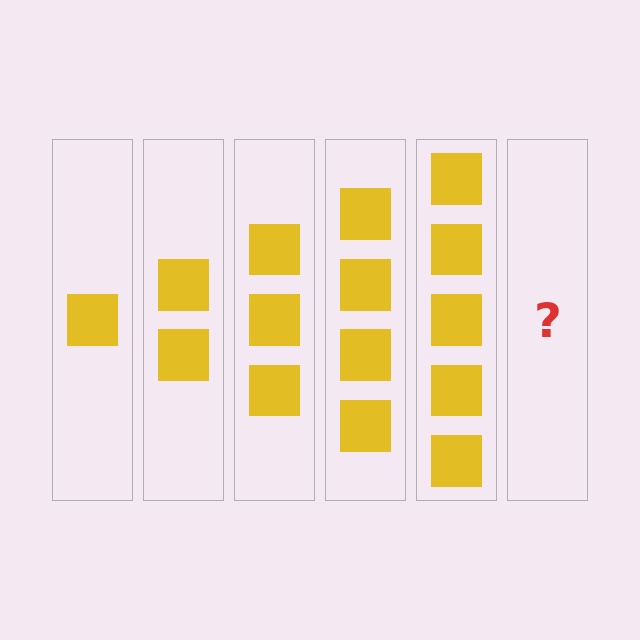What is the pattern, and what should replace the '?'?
The pattern is that each step adds one more square. The '?' should be 6 squares.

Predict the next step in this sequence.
The next step is 6 squares.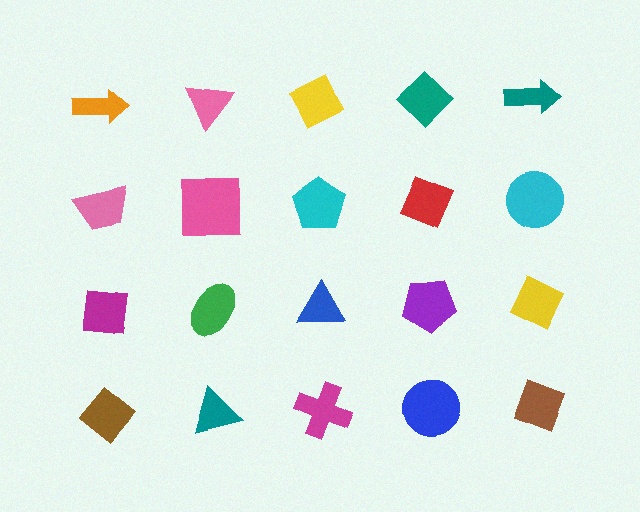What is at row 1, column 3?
A yellow diamond.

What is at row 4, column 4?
A blue circle.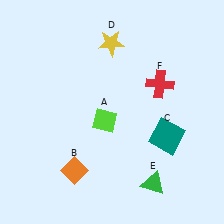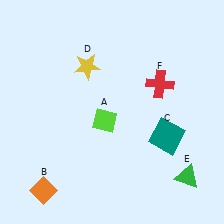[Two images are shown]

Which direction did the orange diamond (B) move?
The orange diamond (B) moved left.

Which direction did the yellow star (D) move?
The yellow star (D) moved left.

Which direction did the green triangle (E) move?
The green triangle (E) moved right.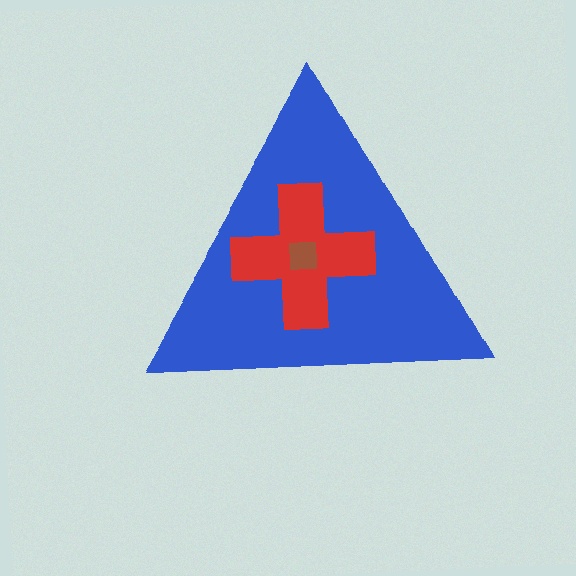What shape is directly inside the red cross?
The brown square.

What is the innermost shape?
The brown square.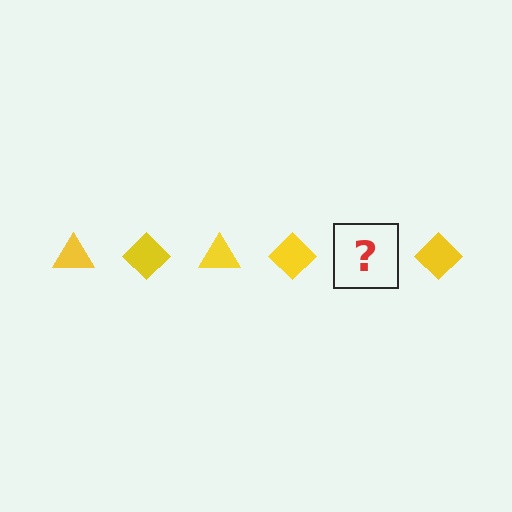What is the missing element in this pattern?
The missing element is a yellow triangle.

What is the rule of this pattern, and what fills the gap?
The rule is that the pattern cycles through triangle, diamond shapes in yellow. The gap should be filled with a yellow triangle.